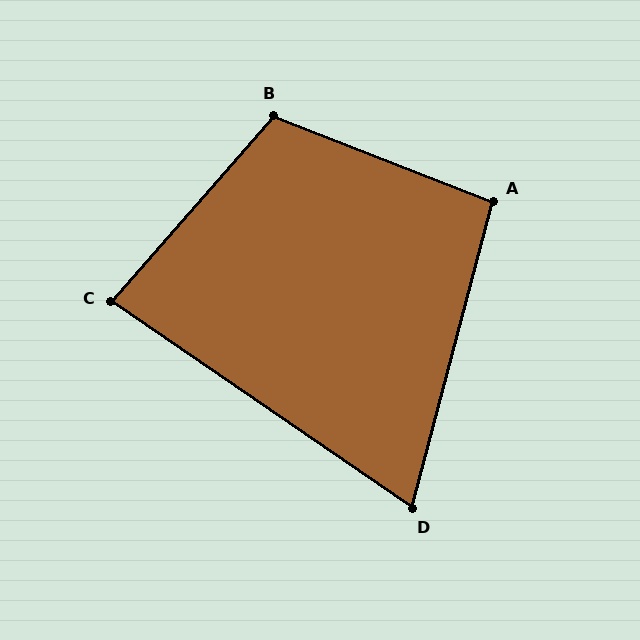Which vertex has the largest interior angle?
B, at approximately 110 degrees.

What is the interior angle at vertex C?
Approximately 83 degrees (acute).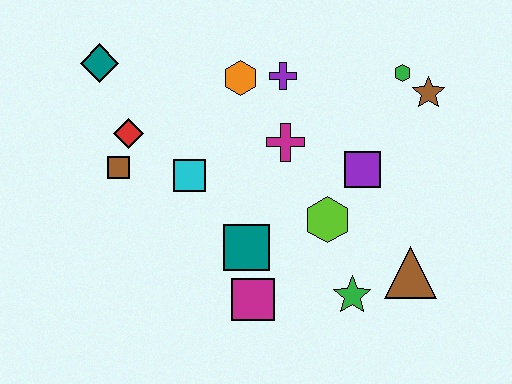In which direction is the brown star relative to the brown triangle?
The brown star is above the brown triangle.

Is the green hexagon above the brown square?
Yes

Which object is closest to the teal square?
The magenta square is closest to the teal square.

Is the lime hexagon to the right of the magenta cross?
Yes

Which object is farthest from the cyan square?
The brown star is farthest from the cyan square.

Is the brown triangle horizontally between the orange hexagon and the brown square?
No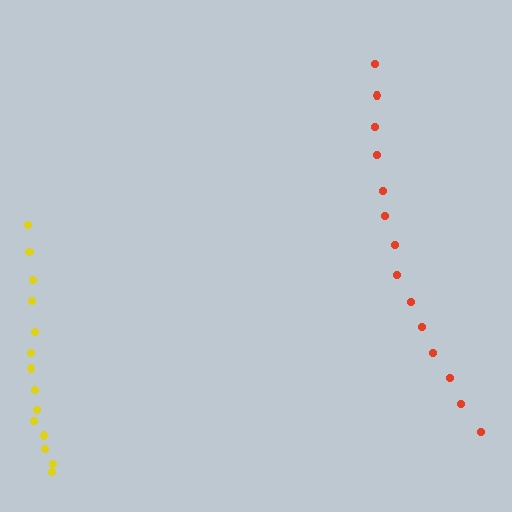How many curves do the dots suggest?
There are 2 distinct paths.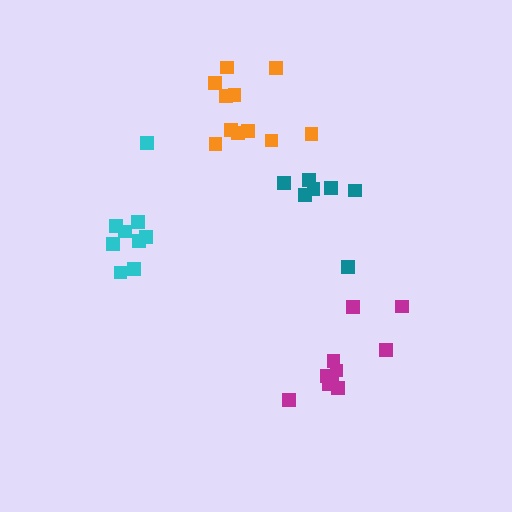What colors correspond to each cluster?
The clusters are colored: teal, cyan, magenta, orange.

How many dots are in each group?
Group 1: 7 dots, Group 2: 9 dots, Group 3: 10 dots, Group 4: 11 dots (37 total).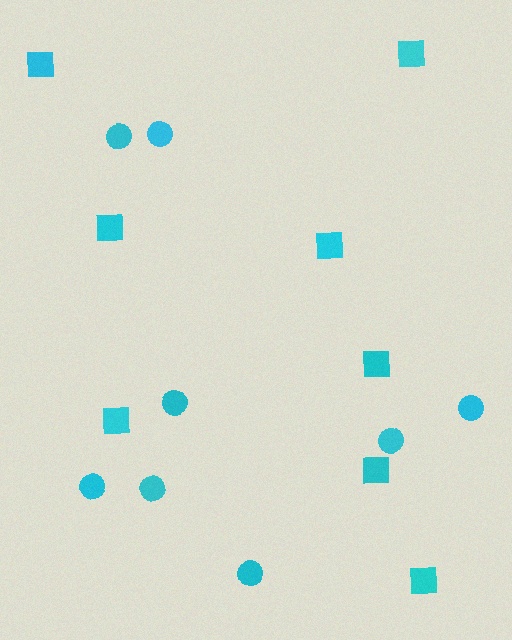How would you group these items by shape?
There are 2 groups: one group of squares (8) and one group of circles (8).